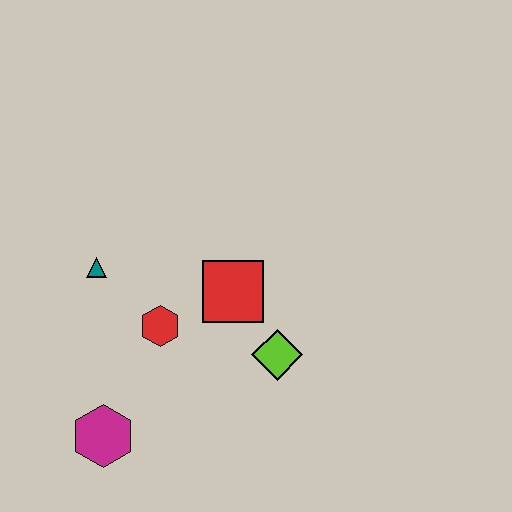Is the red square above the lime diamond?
Yes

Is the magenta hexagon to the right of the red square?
No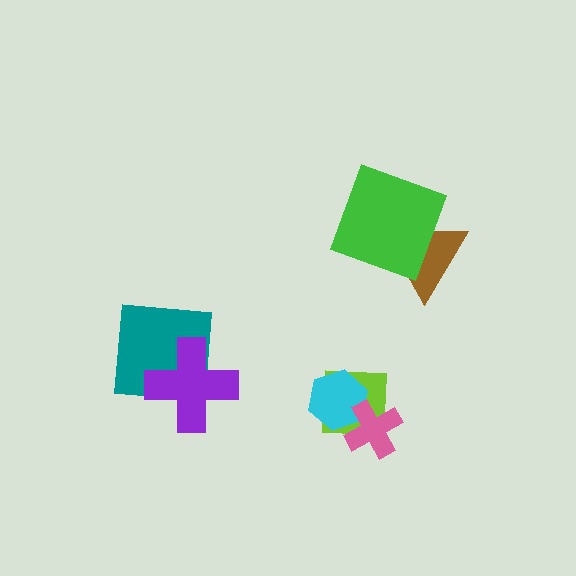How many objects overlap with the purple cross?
1 object overlaps with the purple cross.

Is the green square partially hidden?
No, no other shape covers it.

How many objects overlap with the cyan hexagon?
2 objects overlap with the cyan hexagon.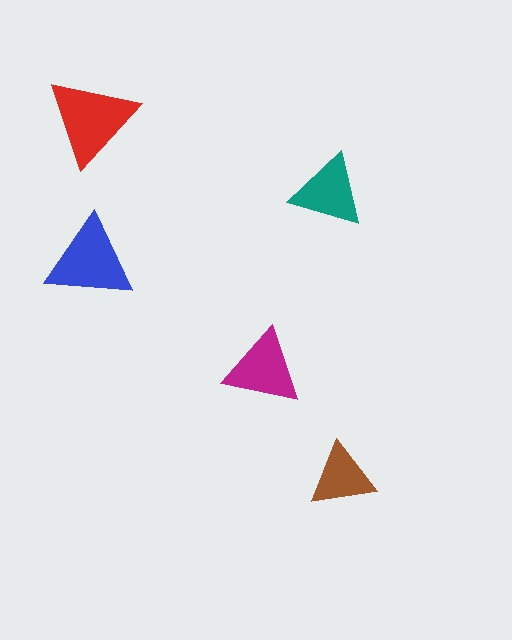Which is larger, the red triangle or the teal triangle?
The red one.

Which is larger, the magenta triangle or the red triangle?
The red one.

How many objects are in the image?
There are 5 objects in the image.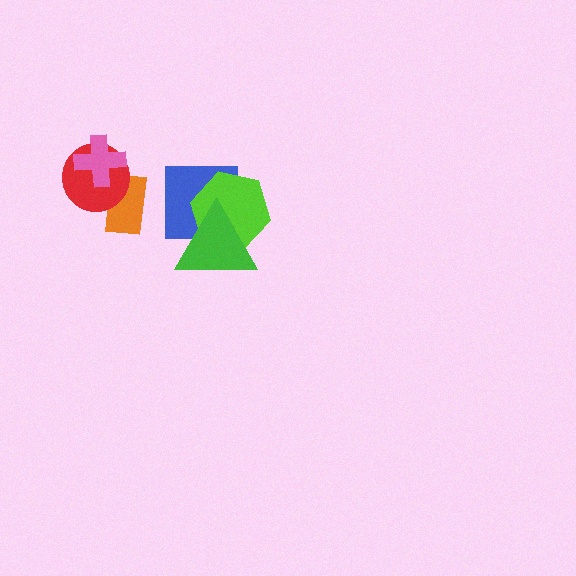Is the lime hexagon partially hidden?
Yes, it is partially covered by another shape.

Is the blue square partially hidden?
Yes, it is partially covered by another shape.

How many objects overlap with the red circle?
2 objects overlap with the red circle.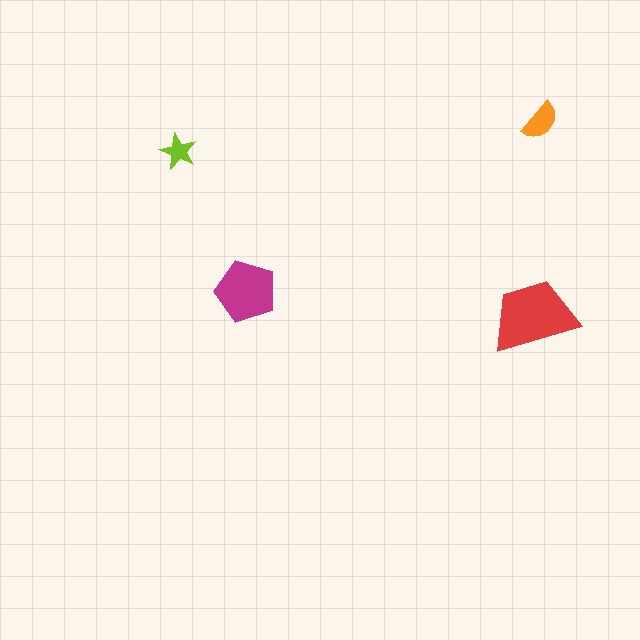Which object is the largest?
The red trapezoid.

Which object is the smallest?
The lime star.